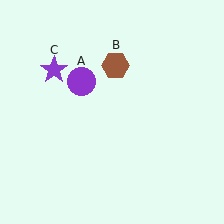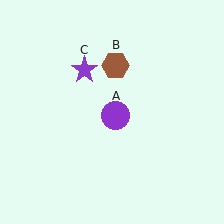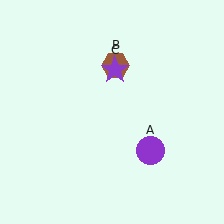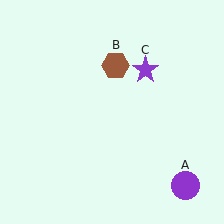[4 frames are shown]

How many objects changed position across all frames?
2 objects changed position: purple circle (object A), purple star (object C).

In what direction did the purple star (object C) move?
The purple star (object C) moved right.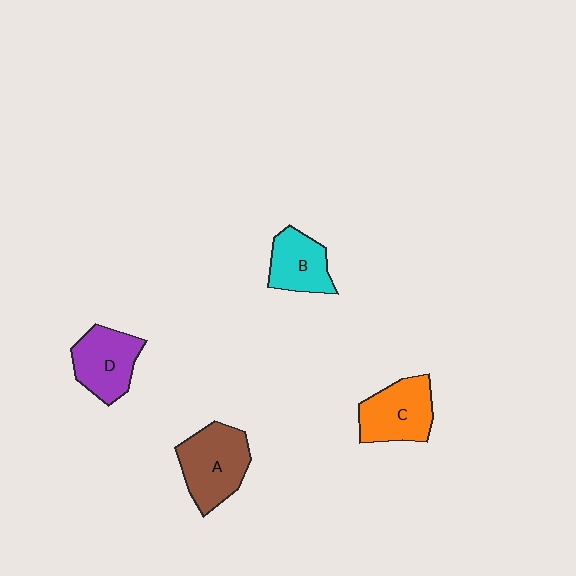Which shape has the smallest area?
Shape B (cyan).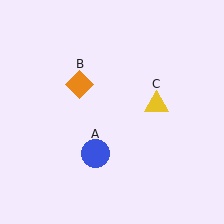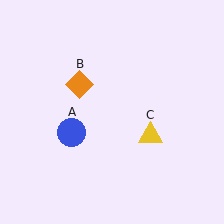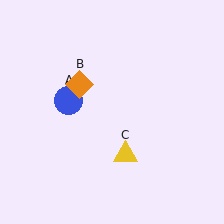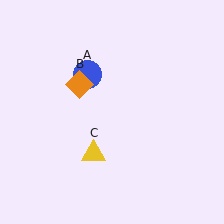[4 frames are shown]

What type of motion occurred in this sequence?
The blue circle (object A), yellow triangle (object C) rotated clockwise around the center of the scene.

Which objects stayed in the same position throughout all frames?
Orange diamond (object B) remained stationary.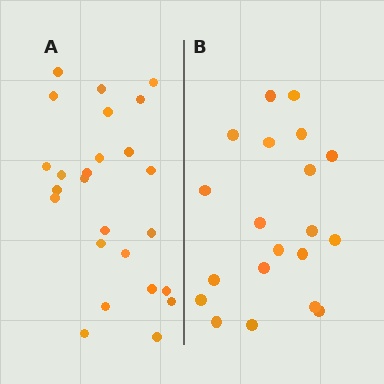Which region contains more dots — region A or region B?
Region A (the left region) has more dots.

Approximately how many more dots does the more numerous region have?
Region A has about 5 more dots than region B.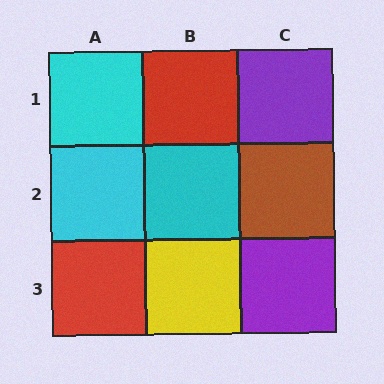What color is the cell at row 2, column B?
Cyan.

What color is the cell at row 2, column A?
Cyan.